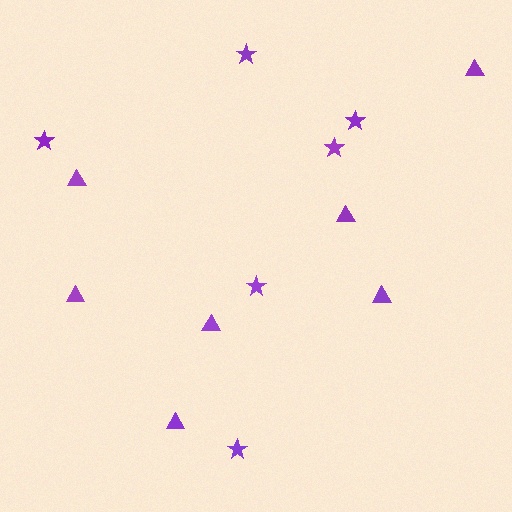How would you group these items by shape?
There are 2 groups: one group of triangles (7) and one group of stars (6).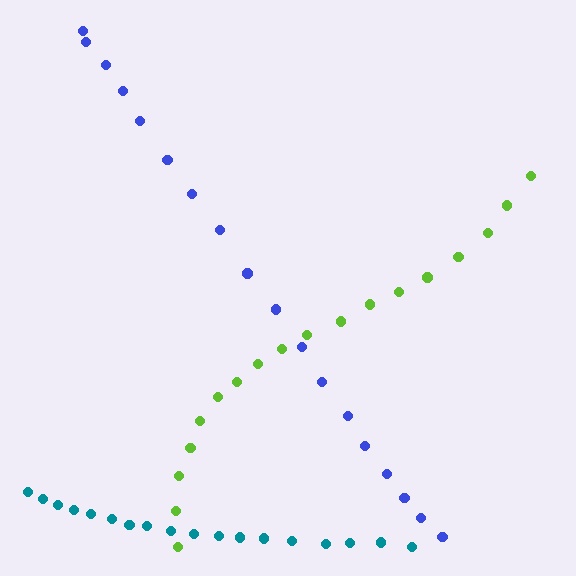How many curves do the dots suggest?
There are 3 distinct paths.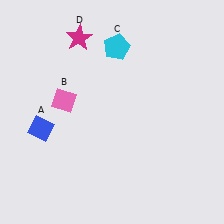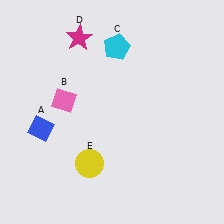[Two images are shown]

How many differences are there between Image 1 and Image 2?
There is 1 difference between the two images.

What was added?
A yellow circle (E) was added in Image 2.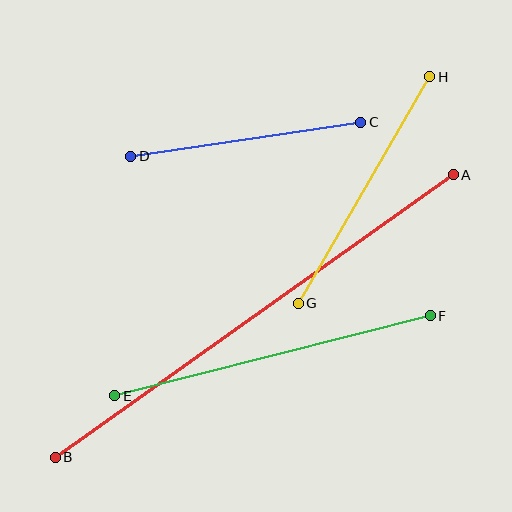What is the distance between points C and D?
The distance is approximately 233 pixels.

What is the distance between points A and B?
The distance is approximately 488 pixels.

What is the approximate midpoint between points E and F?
The midpoint is at approximately (272, 356) pixels.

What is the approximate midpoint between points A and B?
The midpoint is at approximately (254, 316) pixels.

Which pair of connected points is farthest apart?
Points A and B are farthest apart.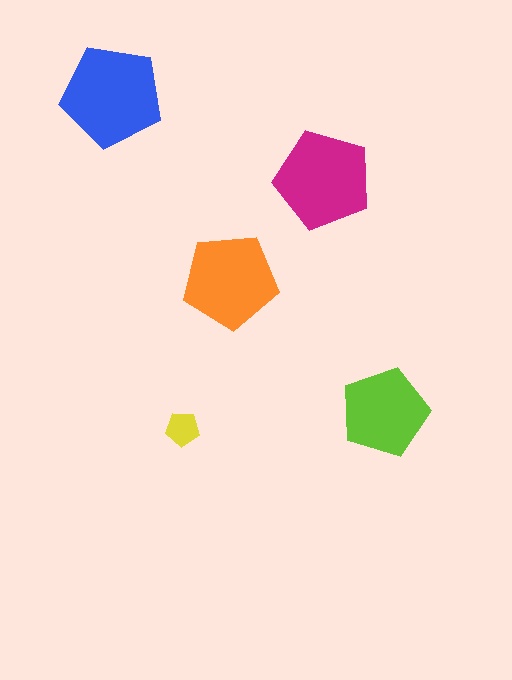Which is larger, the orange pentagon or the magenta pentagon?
The magenta one.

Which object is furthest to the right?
The lime pentagon is rightmost.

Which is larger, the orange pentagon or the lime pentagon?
The orange one.